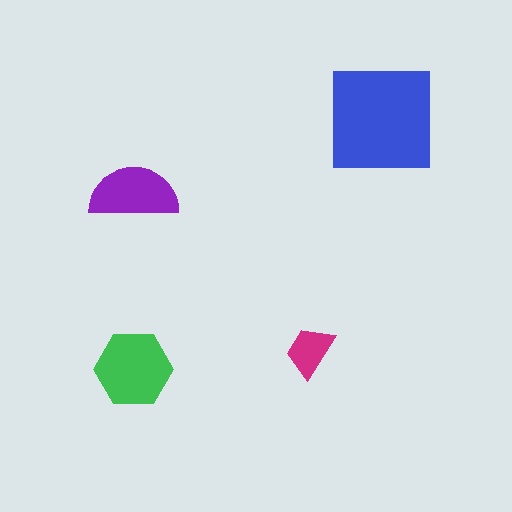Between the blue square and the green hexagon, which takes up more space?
The blue square.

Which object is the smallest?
The magenta trapezoid.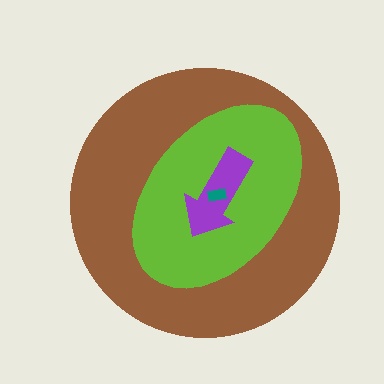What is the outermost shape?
The brown circle.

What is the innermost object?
The teal rectangle.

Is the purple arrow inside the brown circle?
Yes.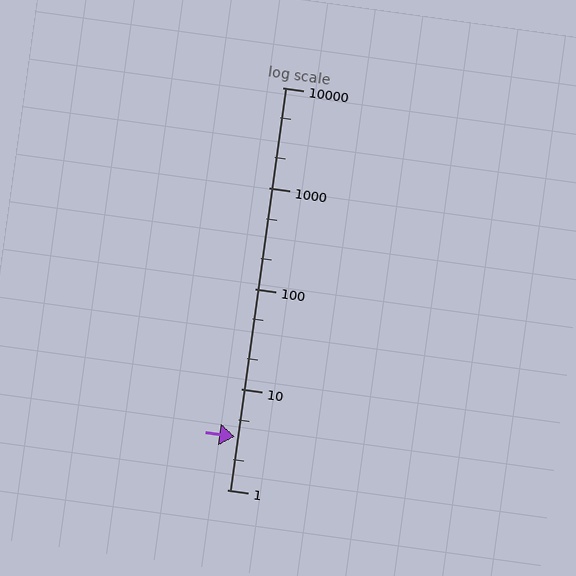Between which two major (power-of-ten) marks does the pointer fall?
The pointer is between 1 and 10.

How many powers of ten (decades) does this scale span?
The scale spans 4 decades, from 1 to 10000.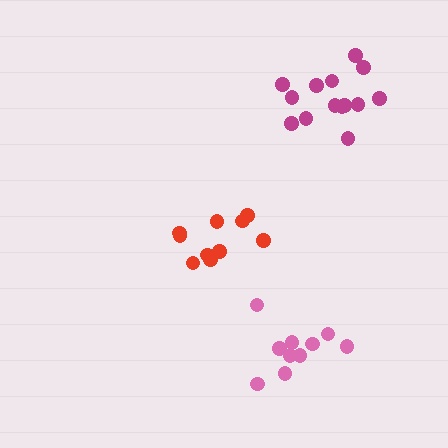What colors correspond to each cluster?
The clusters are colored: pink, red, magenta.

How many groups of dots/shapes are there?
There are 3 groups.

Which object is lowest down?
The pink cluster is bottommost.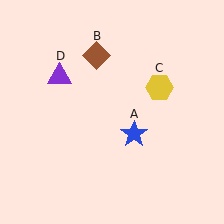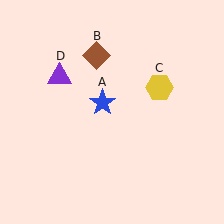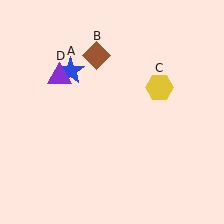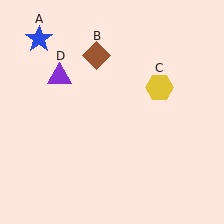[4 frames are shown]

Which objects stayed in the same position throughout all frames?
Brown diamond (object B) and yellow hexagon (object C) and purple triangle (object D) remained stationary.